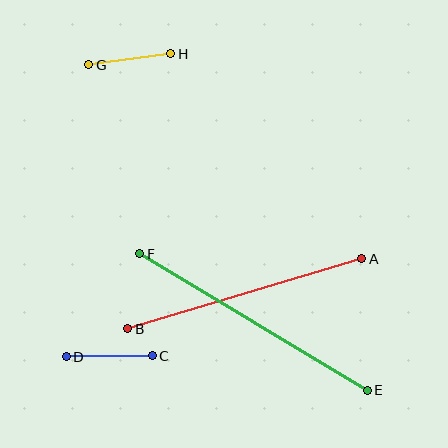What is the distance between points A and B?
The distance is approximately 244 pixels.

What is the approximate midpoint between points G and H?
The midpoint is at approximately (130, 59) pixels.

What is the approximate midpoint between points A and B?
The midpoint is at approximately (245, 294) pixels.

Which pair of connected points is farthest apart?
Points E and F are farthest apart.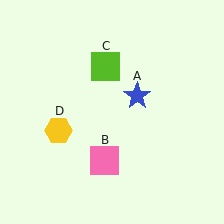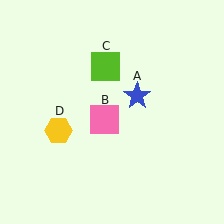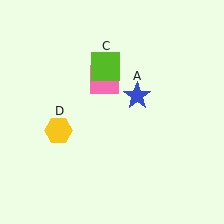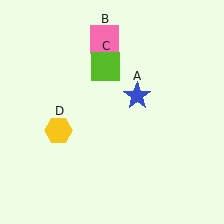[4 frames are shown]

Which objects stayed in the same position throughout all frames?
Blue star (object A) and lime square (object C) and yellow hexagon (object D) remained stationary.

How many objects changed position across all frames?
1 object changed position: pink square (object B).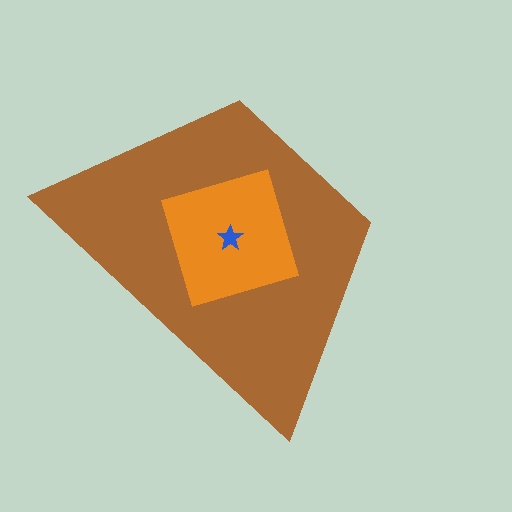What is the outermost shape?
The brown trapezoid.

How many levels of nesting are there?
3.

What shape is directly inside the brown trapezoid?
The orange square.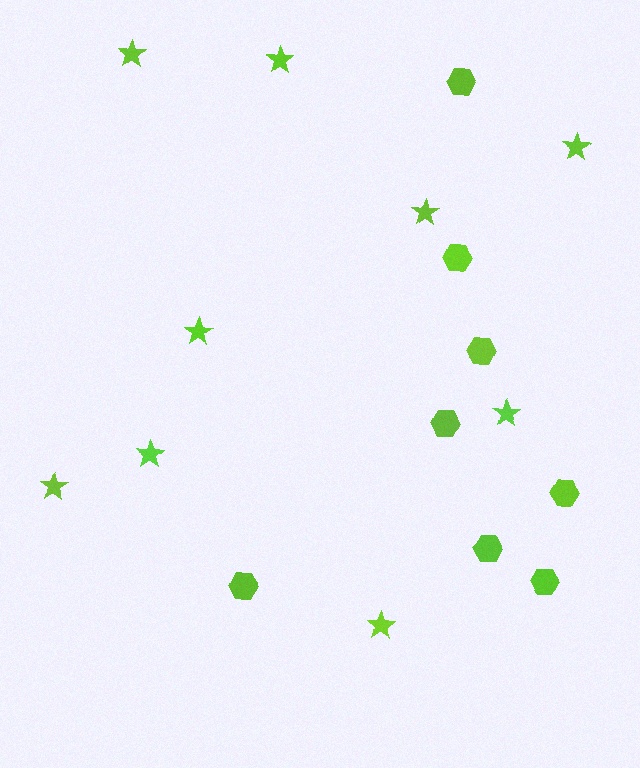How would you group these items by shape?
There are 2 groups: one group of stars (9) and one group of hexagons (8).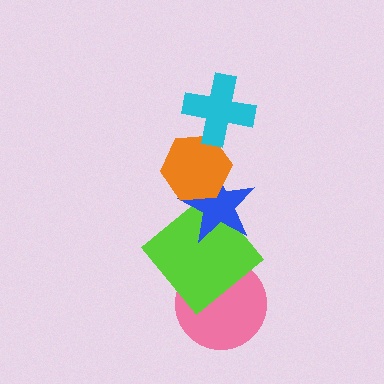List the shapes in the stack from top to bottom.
From top to bottom: the cyan cross, the orange hexagon, the blue star, the lime diamond, the pink circle.